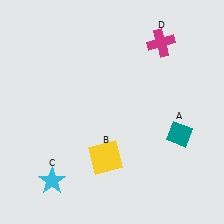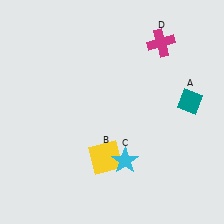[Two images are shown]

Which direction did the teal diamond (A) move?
The teal diamond (A) moved up.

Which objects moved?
The objects that moved are: the teal diamond (A), the cyan star (C).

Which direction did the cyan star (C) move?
The cyan star (C) moved right.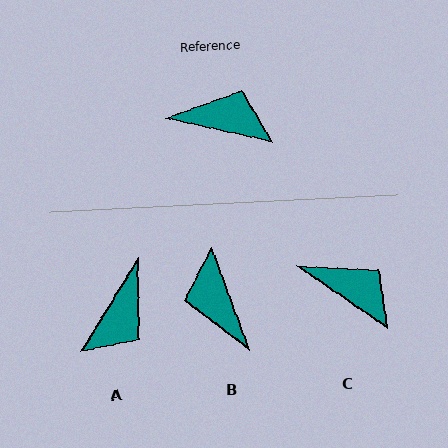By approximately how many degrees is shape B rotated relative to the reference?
Approximately 123 degrees counter-clockwise.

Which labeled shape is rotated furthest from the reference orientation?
B, about 123 degrees away.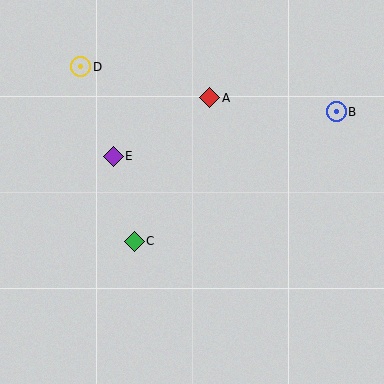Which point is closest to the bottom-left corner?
Point C is closest to the bottom-left corner.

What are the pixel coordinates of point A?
Point A is at (210, 98).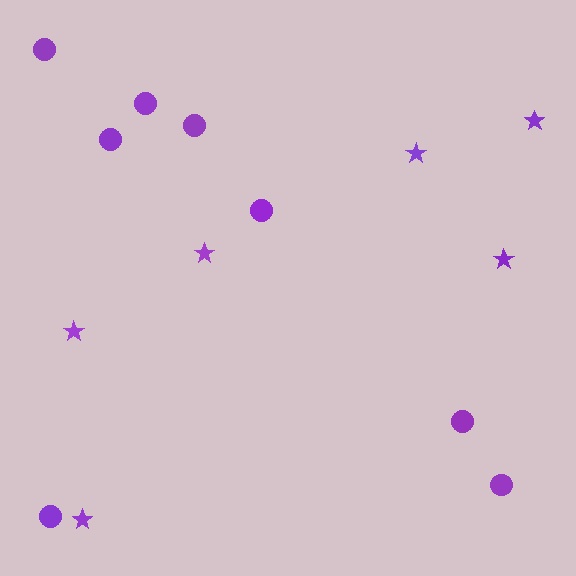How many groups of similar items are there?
There are 2 groups: one group of circles (8) and one group of stars (6).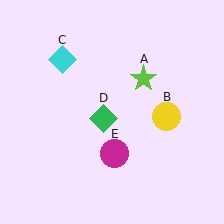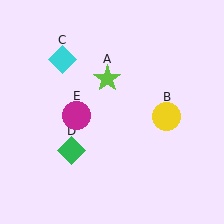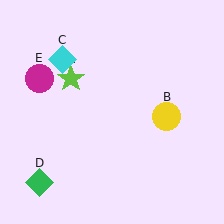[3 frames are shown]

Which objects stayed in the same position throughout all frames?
Yellow circle (object B) and cyan diamond (object C) remained stationary.